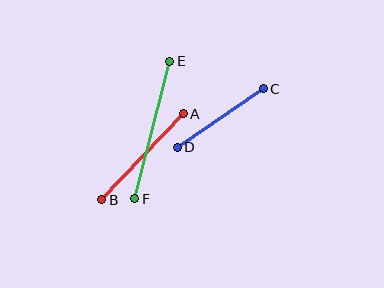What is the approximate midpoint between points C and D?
The midpoint is at approximately (220, 118) pixels.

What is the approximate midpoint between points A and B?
The midpoint is at approximately (142, 157) pixels.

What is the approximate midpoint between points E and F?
The midpoint is at approximately (152, 130) pixels.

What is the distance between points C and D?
The distance is approximately 104 pixels.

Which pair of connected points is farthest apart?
Points E and F are farthest apart.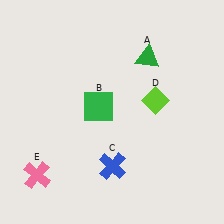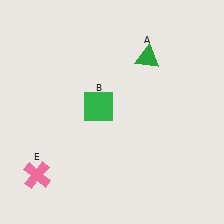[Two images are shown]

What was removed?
The blue cross (C), the lime diamond (D) were removed in Image 2.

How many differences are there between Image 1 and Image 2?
There are 2 differences between the two images.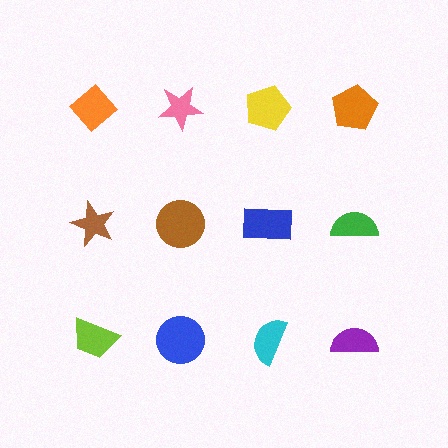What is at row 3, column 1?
A lime trapezoid.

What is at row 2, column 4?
A green semicircle.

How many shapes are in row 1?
4 shapes.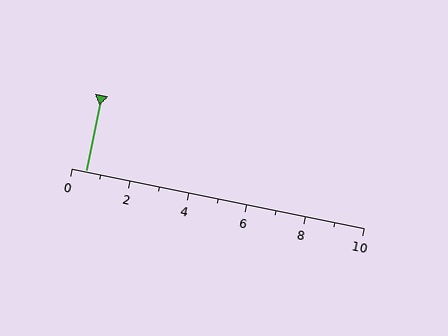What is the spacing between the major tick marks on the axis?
The major ticks are spaced 2 apart.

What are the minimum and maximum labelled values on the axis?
The axis runs from 0 to 10.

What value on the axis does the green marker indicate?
The marker indicates approximately 0.5.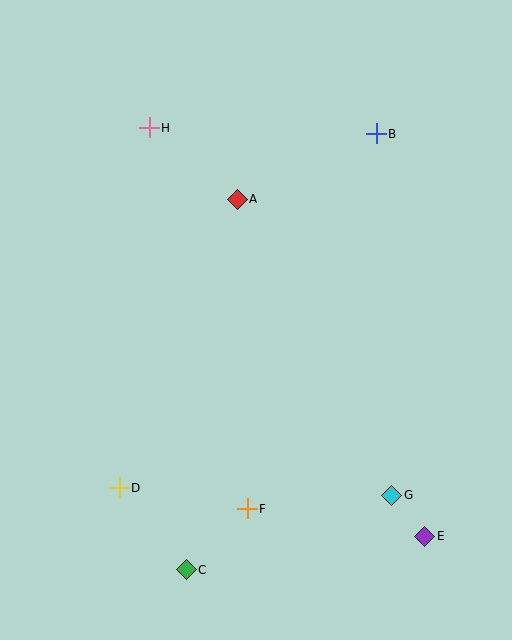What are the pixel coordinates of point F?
Point F is at (247, 509).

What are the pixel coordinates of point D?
Point D is at (119, 488).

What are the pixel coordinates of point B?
Point B is at (376, 134).